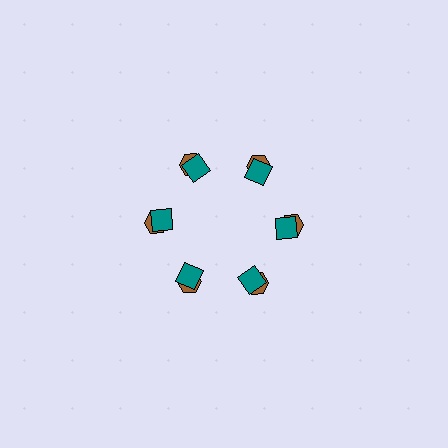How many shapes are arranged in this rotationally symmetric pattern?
There are 12 shapes, arranged in 6 groups of 2.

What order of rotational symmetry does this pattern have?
This pattern has 6-fold rotational symmetry.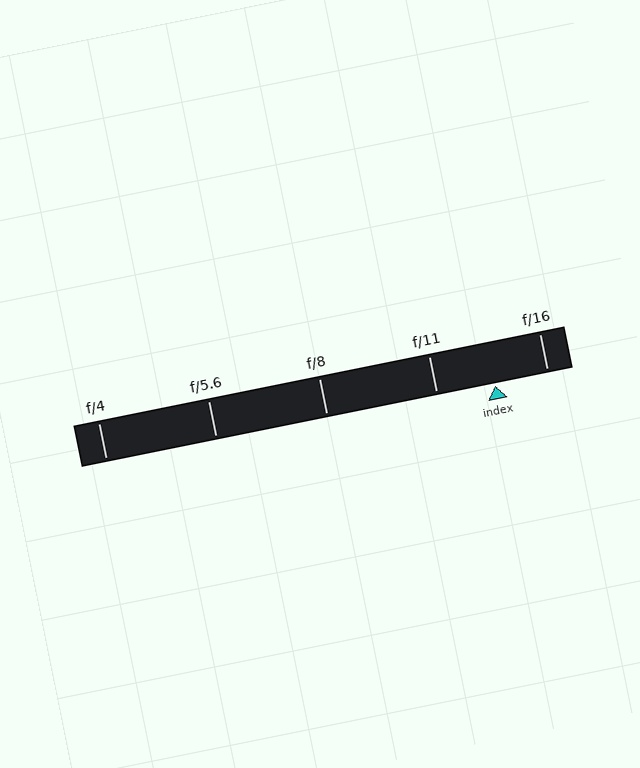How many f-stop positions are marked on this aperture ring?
There are 5 f-stop positions marked.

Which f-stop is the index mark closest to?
The index mark is closest to f/16.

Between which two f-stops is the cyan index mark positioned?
The index mark is between f/11 and f/16.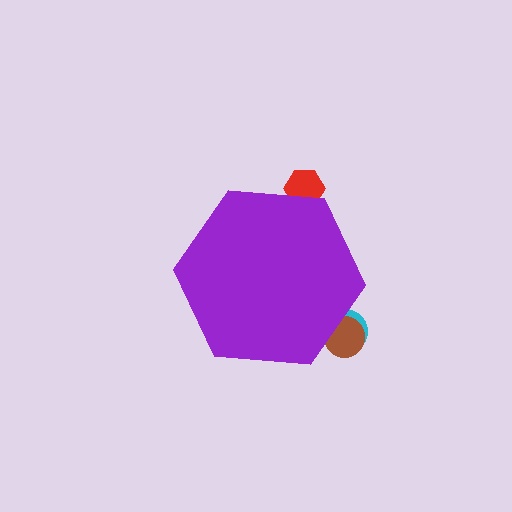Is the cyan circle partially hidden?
Yes, the cyan circle is partially hidden behind the purple hexagon.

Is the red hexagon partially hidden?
Yes, the red hexagon is partially hidden behind the purple hexagon.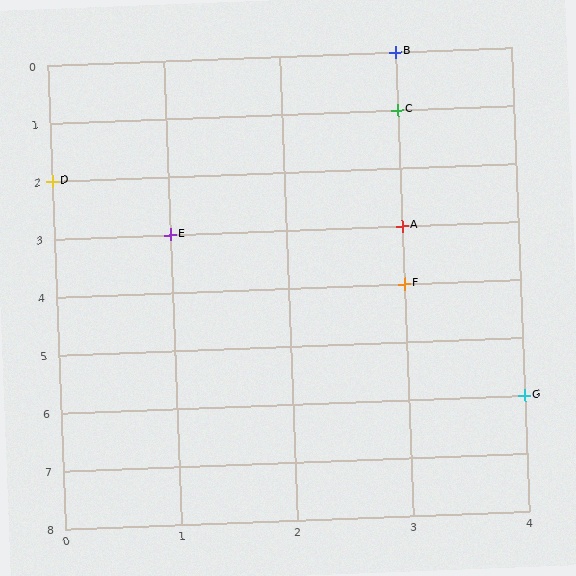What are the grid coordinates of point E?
Point E is at grid coordinates (1, 3).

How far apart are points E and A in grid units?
Points E and A are 2 columns apart.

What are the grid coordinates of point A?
Point A is at grid coordinates (3, 3).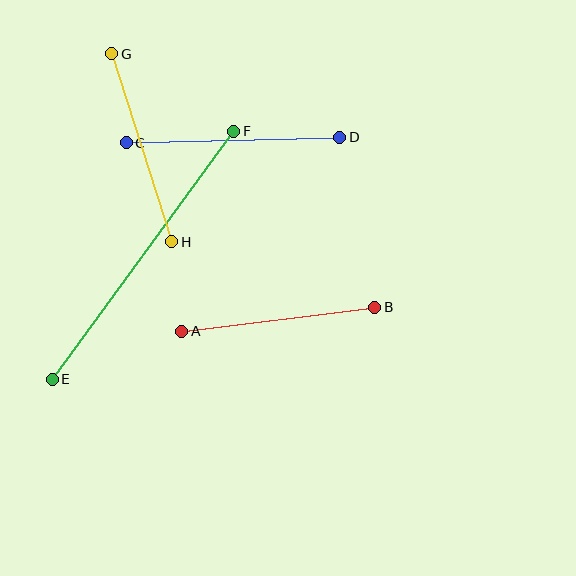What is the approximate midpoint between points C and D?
The midpoint is at approximately (233, 140) pixels.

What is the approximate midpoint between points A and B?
The midpoint is at approximately (278, 319) pixels.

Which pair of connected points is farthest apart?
Points E and F are farthest apart.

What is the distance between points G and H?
The distance is approximately 197 pixels.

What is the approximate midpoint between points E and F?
The midpoint is at approximately (143, 255) pixels.